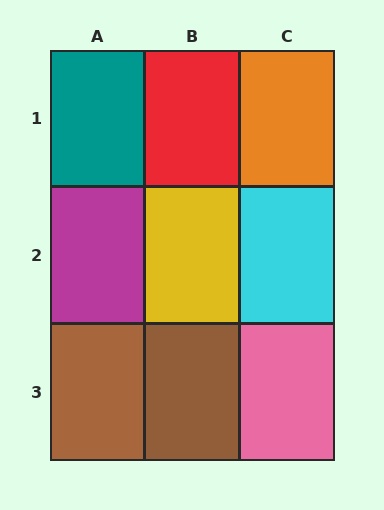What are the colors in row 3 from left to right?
Brown, brown, pink.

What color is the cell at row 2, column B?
Yellow.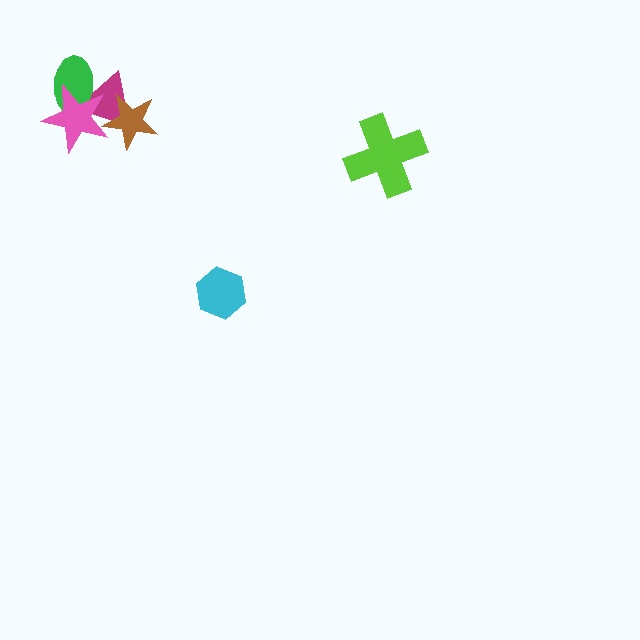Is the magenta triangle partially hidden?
Yes, it is partially covered by another shape.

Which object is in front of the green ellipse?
The pink star is in front of the green ellipse.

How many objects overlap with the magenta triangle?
3 objects overlap with the magenta triangle.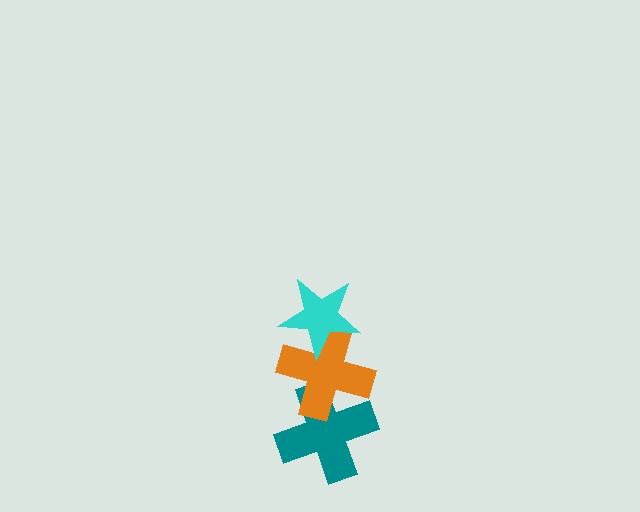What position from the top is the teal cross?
The teal cross is 3rd from the top.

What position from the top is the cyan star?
The cyan star is 1st from the top.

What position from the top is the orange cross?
The orange cross is 2nd from the top.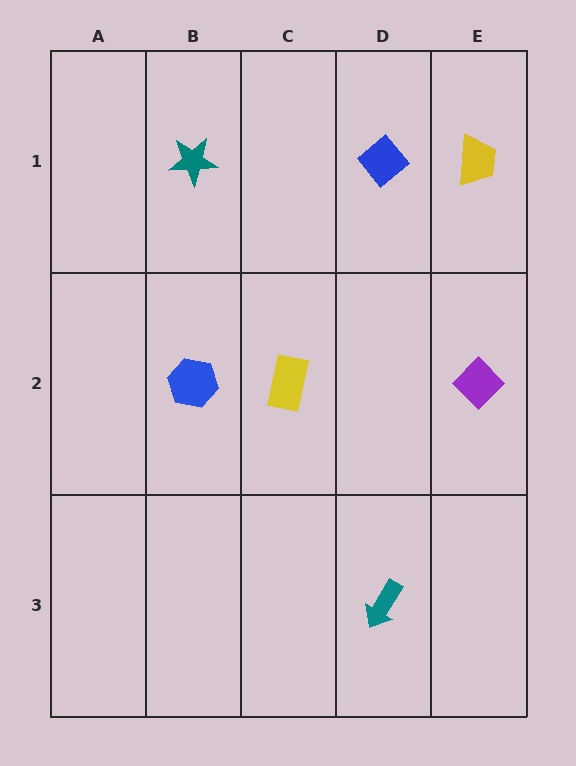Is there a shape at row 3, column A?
No, that cell is empty.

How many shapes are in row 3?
1 shape.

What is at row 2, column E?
A purple diamond.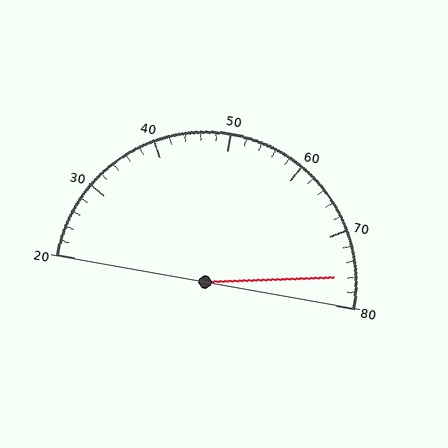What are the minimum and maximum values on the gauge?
The gauge ranges from 20 to 80.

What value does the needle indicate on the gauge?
The needle indicates approximately 76.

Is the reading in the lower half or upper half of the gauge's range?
The reading is in the upper half of the range (20 to 80).